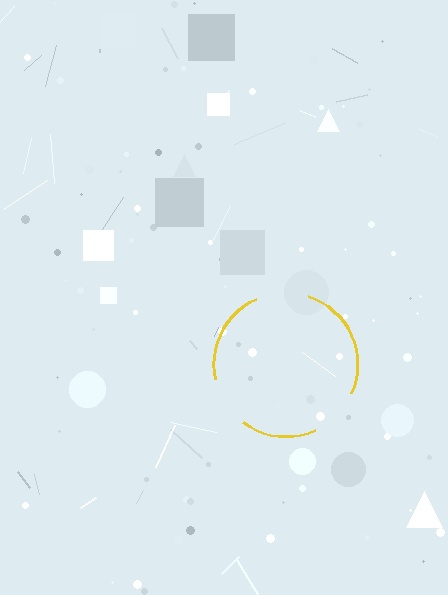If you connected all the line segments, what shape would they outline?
They would outline a circle.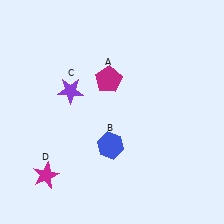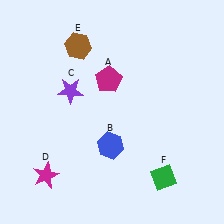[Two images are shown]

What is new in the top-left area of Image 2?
A brown hexagon (E) was added in the top-left area of Image 2.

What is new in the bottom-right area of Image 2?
A green diamond (F) was added in the bottom-right area of Image 2.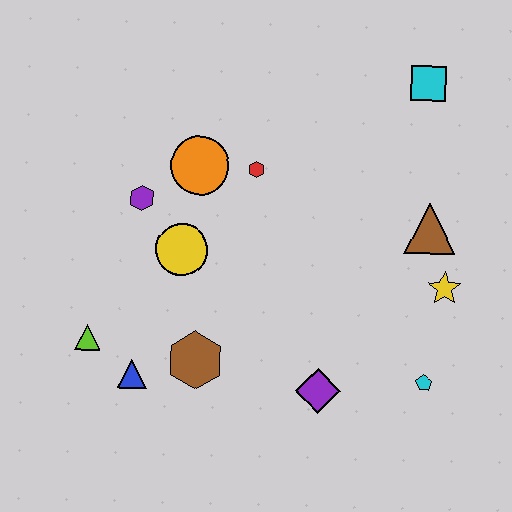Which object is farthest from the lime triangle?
The cyan square is farthest from the lime triangle.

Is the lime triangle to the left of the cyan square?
Yes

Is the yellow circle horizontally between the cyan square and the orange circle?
No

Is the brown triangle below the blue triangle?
No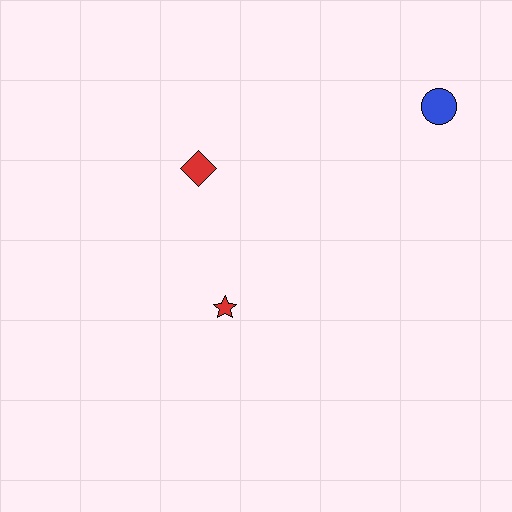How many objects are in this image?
There are 3 objects.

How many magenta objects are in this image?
There are no magenta objects.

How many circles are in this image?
There is 1 circle.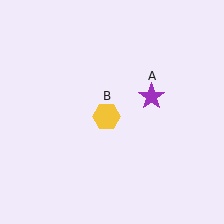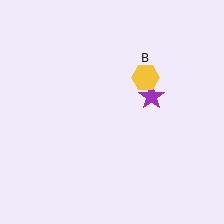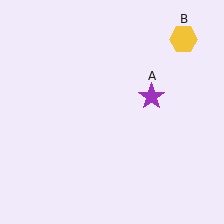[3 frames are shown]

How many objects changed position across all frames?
1 object changed position: yellow hexagon (object B).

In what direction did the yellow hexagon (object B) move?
The yellow hexagon (object B) moved up and to the right.